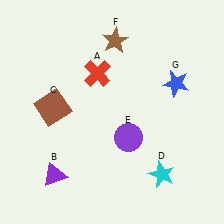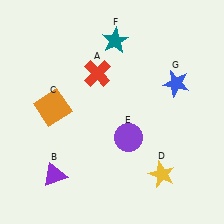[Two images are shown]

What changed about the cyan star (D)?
In Image 1, D is cyan. In Image 2, it changed to yellow.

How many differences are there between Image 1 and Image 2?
There are 3 differences between the two images.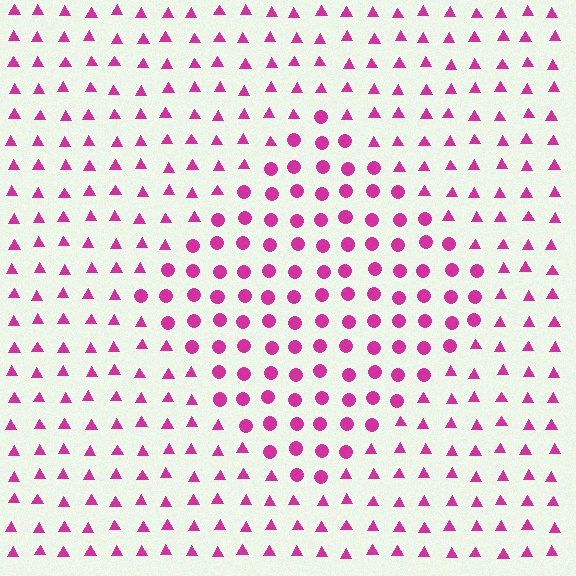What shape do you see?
I see a diamond.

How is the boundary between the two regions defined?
The boundary is defined by a change in element shape: circles inside vs. triangles outside. All elements share the same color and spacing.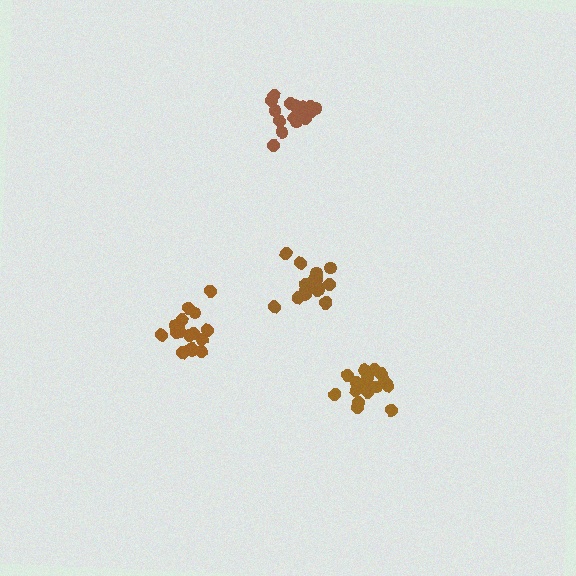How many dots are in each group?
Group 1: 19 dots, Group 2: 17 dots, Group 3: 20 dots, Group 4: 19 dots (75 total).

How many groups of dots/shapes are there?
There are 4 groups.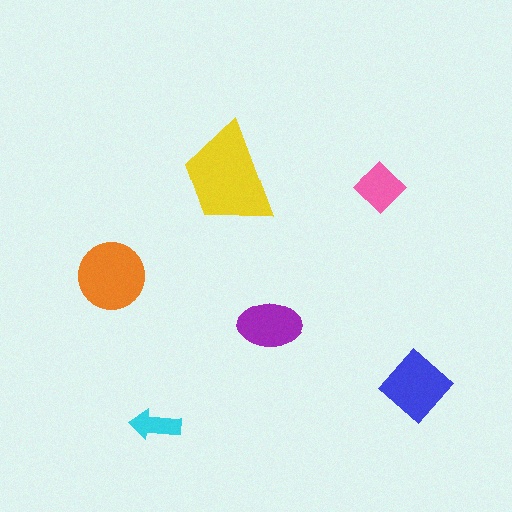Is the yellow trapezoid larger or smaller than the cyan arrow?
Larger.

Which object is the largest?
The yellow trapezoid.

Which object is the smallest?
The cyan arrow.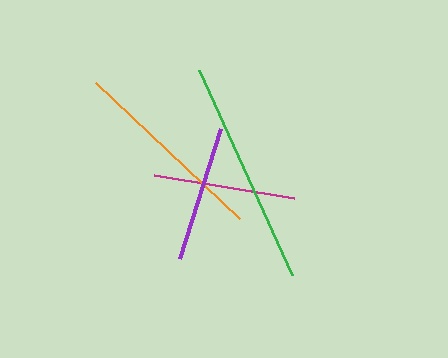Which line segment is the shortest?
The purple line is the shortest at approximately 136 pixels.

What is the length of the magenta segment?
The magenta segment is approximately 142 pixels long.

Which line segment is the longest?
The green line is the longest at approximately 225 pixels.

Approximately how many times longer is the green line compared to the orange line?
The green line is approximately 1.1 times the length of the orange line.